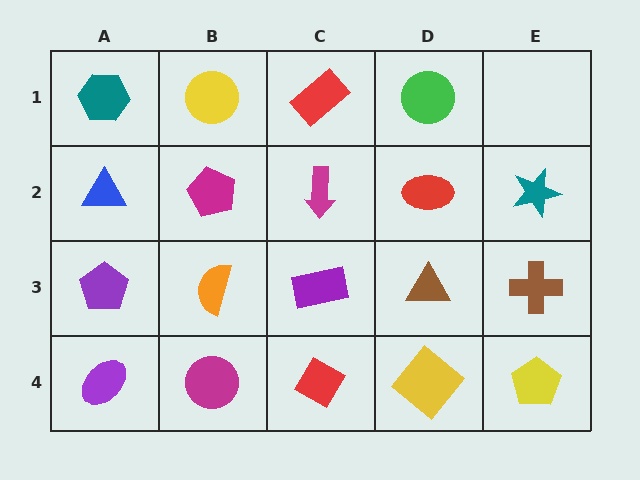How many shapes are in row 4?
5 shapes.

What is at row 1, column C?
A red rectangle.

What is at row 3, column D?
A brown triangle.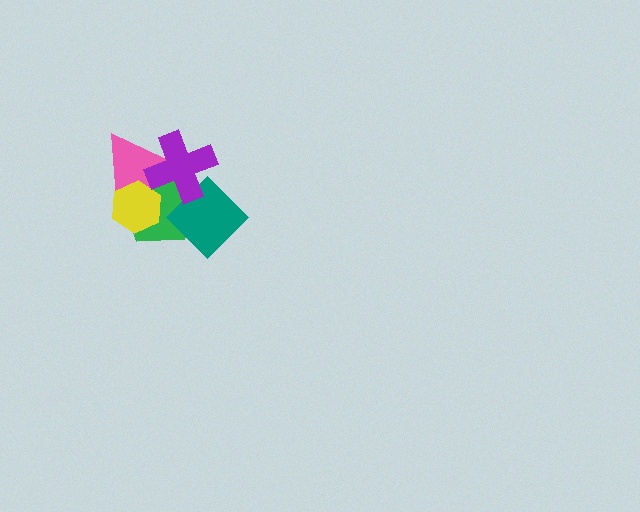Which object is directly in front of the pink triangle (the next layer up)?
The yellow hexagon is directly in front of the pink triangle.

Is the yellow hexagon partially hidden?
No, no other shape covers it.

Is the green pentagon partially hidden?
Yes, it is partially covered by another shape.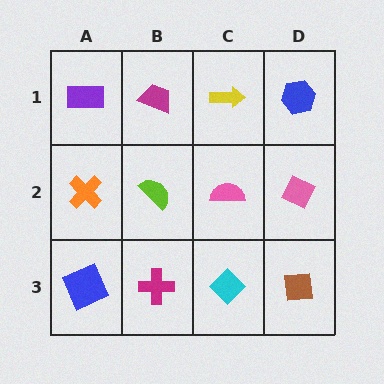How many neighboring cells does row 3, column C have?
3.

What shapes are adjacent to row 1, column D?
A pink diamond (row 2, column D), a yellow arrow (row 1, column C).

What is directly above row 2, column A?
A purple rectangle.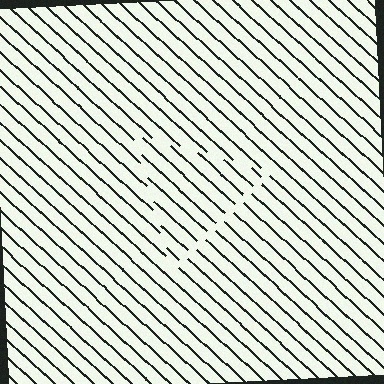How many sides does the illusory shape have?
3 sides — the line-ends trace a triangle.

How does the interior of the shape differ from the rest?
The interior of the shape contains the same grating, shifted by half a period — the contour is defined by the phase discontinuity where line-ends from the inner and outer gratings abut.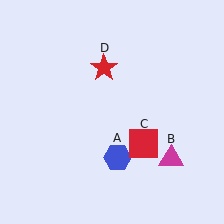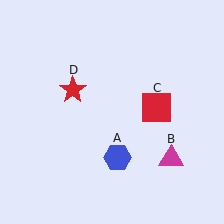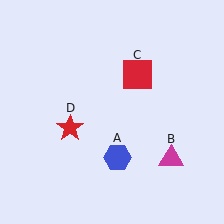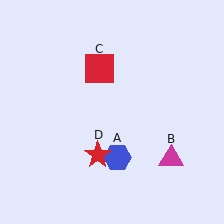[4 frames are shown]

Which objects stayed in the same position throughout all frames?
Blue hexagon (object A) and magenta triangle (object B) remained stationary.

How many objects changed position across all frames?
2 objects changed position: red square (object C), red star (object D).